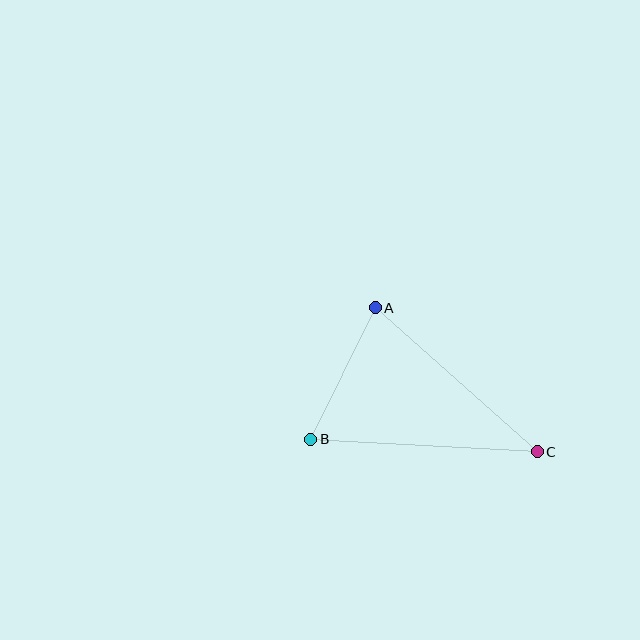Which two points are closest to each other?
Points A and B are closest to each other.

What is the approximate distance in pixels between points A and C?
The distance between A and C is approximately 217 pixels.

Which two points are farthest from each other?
Points B and C are farthest from each other.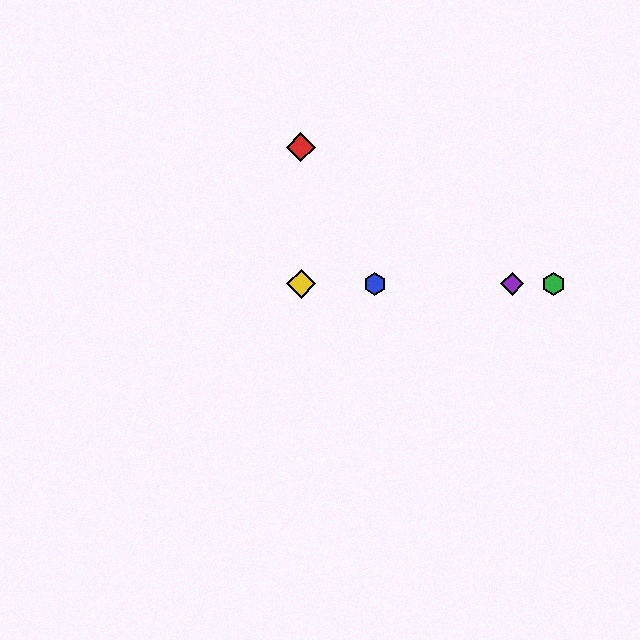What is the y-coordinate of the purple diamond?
The purple diamond is at y≈284.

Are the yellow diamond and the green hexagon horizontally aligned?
Yes, both are at y≈284.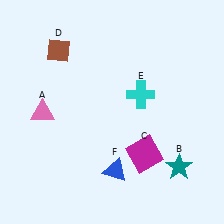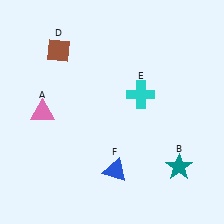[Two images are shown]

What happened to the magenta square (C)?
The magenta square (C) was removed in Image 2. It was in the bottom-right area of Image 1.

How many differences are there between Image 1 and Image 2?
There is 1 difference between the two images.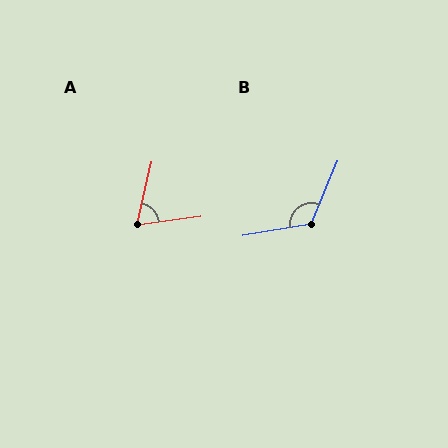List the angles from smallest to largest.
A (69°), B (123°).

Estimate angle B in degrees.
Approximately 123 degrees.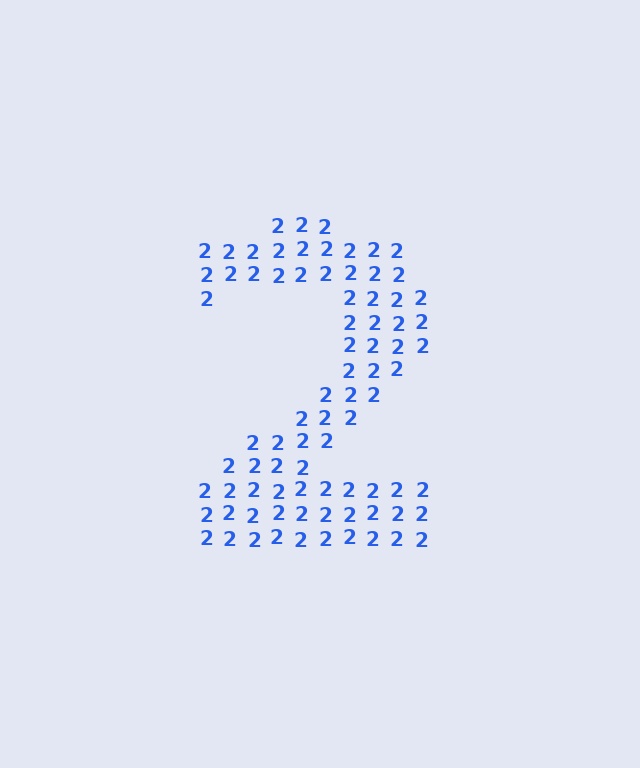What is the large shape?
The large shape is the digit 2.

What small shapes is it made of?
It is made of small digit 2's.